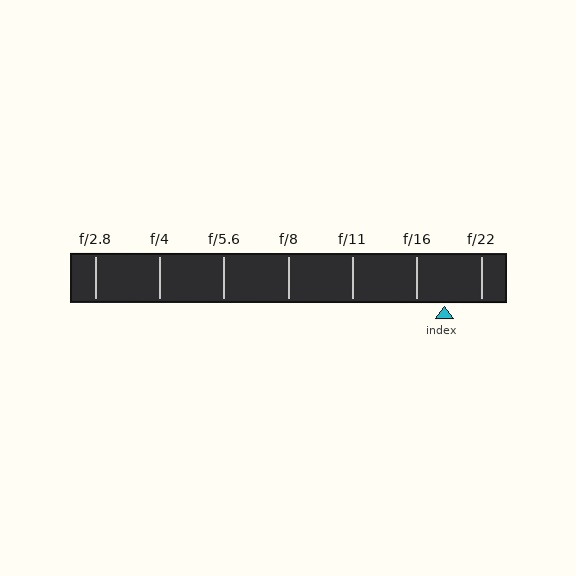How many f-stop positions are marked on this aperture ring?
There are 7 f-stop positions marked.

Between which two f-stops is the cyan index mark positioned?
The index mark is between f/16 and f/22.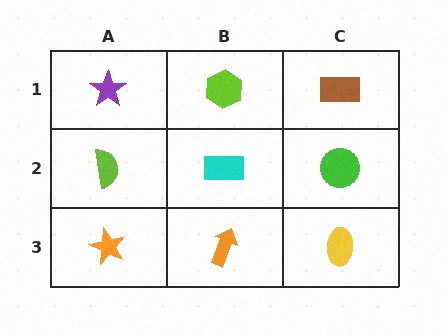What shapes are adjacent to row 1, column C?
A green circle (row 2, column C), a lime hexagon (row 1, column B).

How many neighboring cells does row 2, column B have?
4.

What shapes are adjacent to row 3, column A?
A lime semicircle (row 2, column A), an orange arrow (row 3, column B).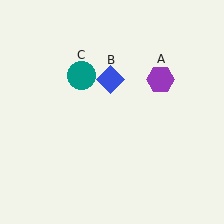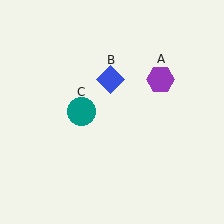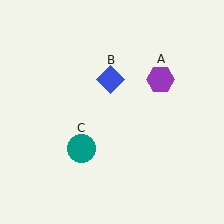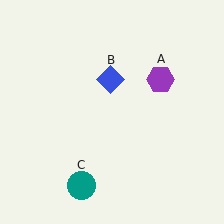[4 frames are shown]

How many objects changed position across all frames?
1 object changed position: teal circle (object C).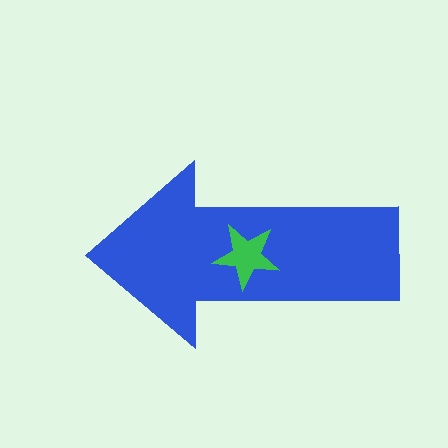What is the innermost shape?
The green star.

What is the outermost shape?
The blue arrow.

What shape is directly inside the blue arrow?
The green star.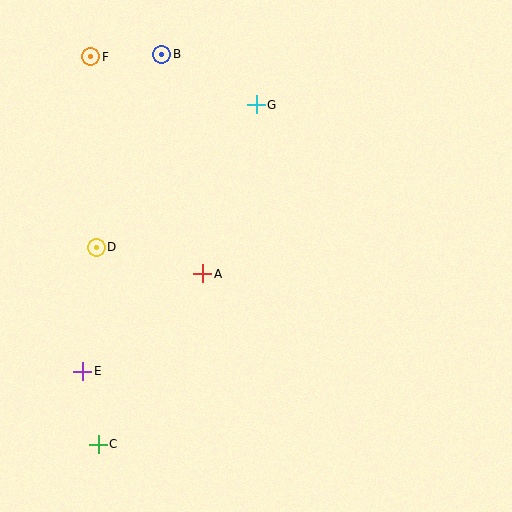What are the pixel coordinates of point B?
Point B is at (162, 54).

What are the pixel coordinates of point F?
Point F is at (91, 57).